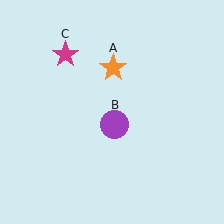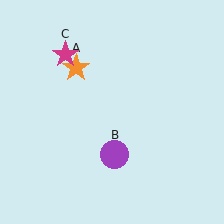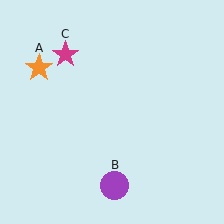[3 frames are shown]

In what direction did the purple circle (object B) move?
The purple circle (object B) moved down.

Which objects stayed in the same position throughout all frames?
Magenta star (object C) remained stationary.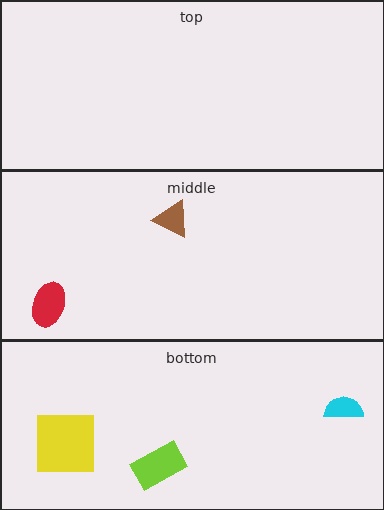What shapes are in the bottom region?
The cyan semicircle, the lime rectangle, the yellow square.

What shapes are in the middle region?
The brown triangle, the red ellipse.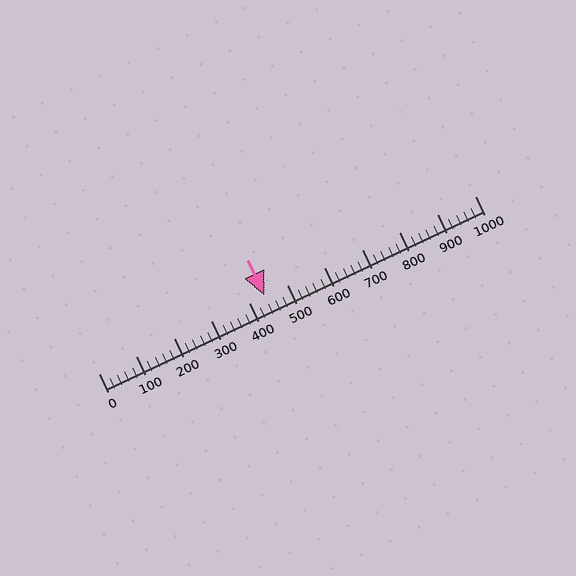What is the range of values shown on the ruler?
The ruler shows values from 0 to 1000.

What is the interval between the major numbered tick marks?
The major tick marks are spaced 100 units apart.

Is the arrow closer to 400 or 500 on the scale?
The arrow is closer to 400.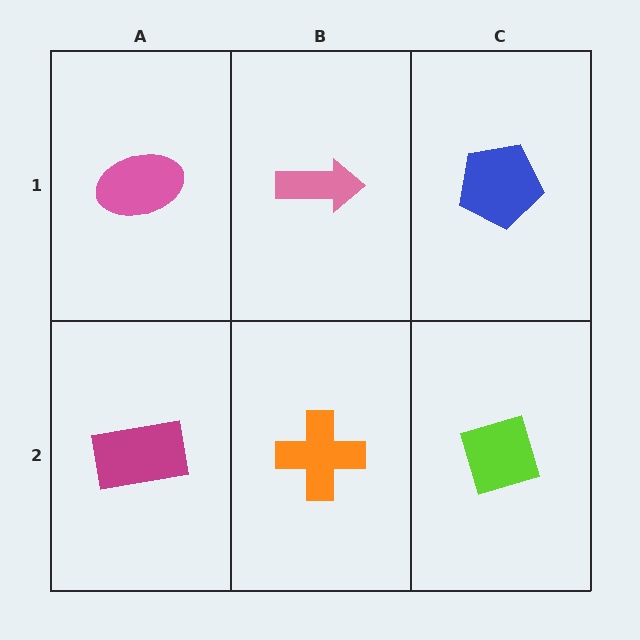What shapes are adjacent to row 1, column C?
A lime diamond (row 2, column C), a pink arrow (row 1, column B).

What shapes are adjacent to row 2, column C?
A blue pentagon (row 1, column C), an orange cross (row 2, column B).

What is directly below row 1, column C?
A lime diamond.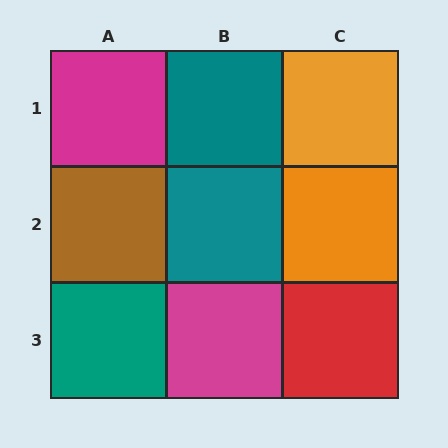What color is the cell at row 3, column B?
Magenta.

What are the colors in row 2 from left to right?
Brown, teal, orange.